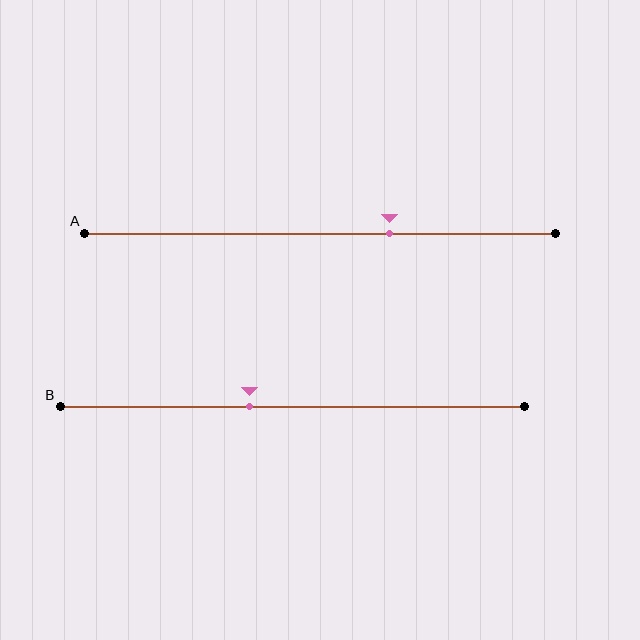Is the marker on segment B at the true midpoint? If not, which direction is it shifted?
No, the marker on segment B is shifted to the left by about 9% of the segment length.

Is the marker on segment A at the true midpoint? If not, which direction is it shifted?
No, the marker on segment A is shifted to the right by about 15% of the segment length.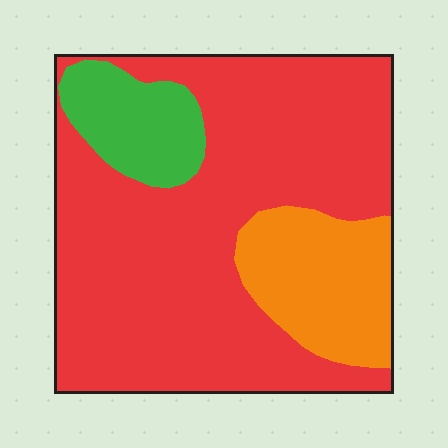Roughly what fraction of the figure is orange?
Orange covers about 15% of the figure.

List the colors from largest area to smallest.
From largest to smallest: red, orange, green.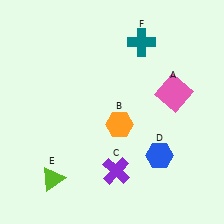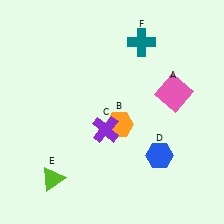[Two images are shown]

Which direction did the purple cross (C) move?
The purple cross (C) moved up.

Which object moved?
The purple cross (C) moved up.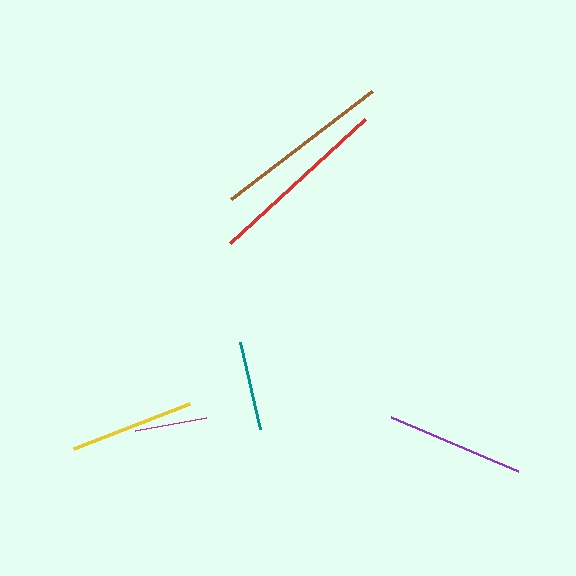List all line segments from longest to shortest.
From longest to shortest: red, brown, purple, yellow, teal, magenta.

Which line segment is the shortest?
The magenta line is the shortest at approximately 73 pixels.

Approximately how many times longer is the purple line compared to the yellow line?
The purple line is approximately 1.1 times the length of the yellow line.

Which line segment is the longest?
The red line is the longest at approximately 183 pixels.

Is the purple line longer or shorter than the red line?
The red line is longer than the purple line.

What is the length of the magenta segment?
The magenta segment is approximately 73 pixels long.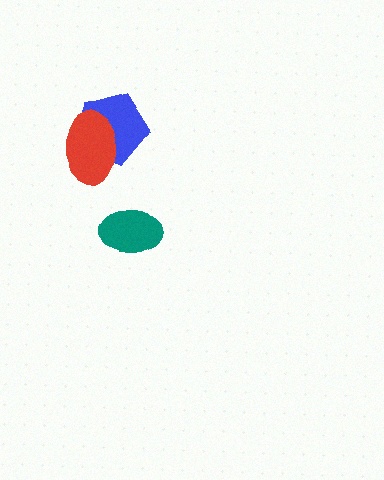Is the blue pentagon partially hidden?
Yes, it is partially covered by another shape.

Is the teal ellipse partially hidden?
No, no other shape covers it.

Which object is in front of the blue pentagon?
The red ellipse is in front of the blue pentagon.